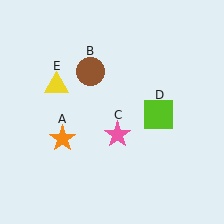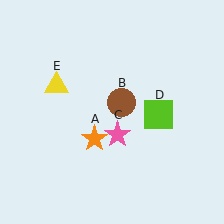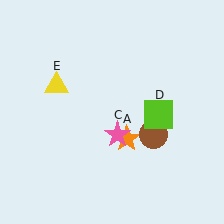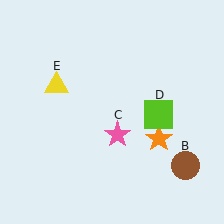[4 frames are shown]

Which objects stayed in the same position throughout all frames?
Pink star (object C) and lime square (object D) and yellow triangle (object E) remained stationary.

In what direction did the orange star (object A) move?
The orange star (object A) moved right.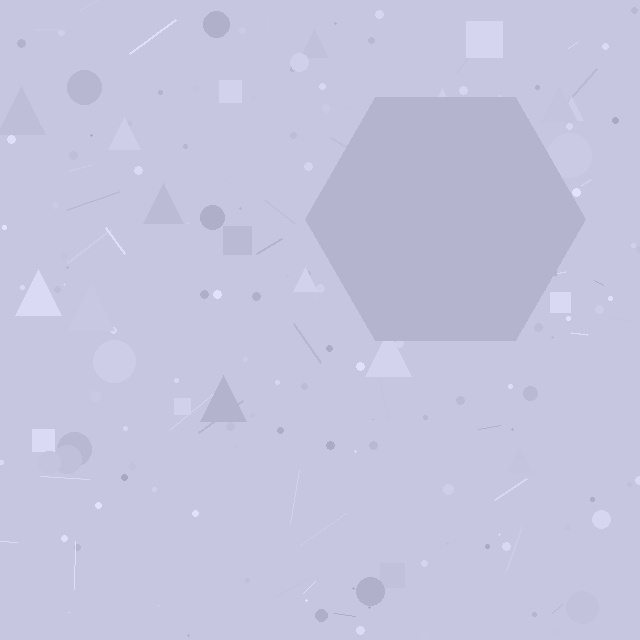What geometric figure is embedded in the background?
A hexagon is embedded in the background.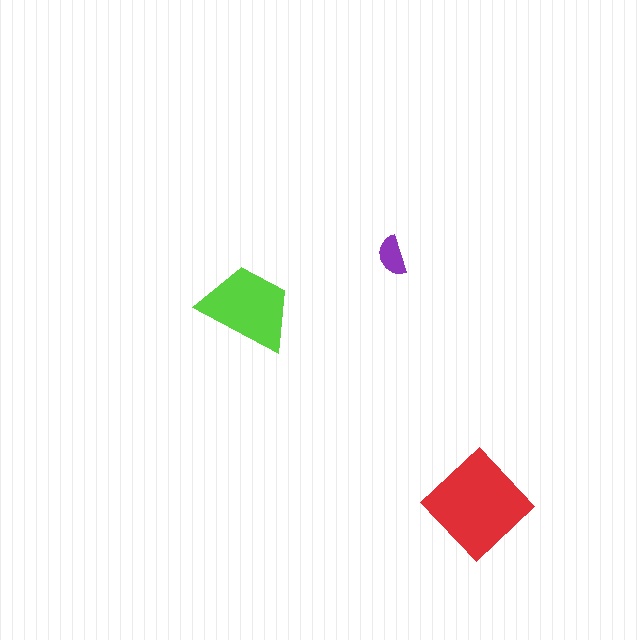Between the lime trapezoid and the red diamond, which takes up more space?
The red diamond.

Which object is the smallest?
The purple semicircle.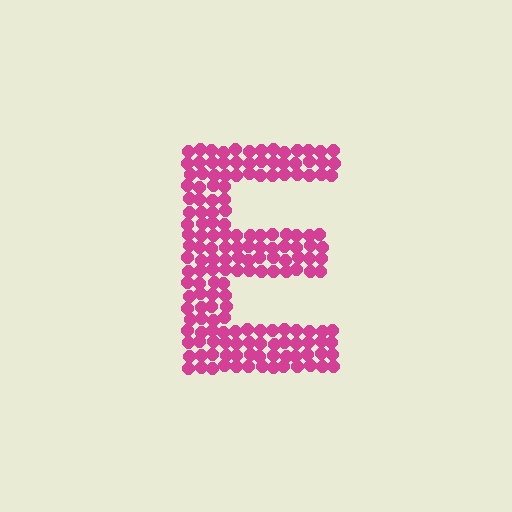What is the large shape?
The large shape is the letter E.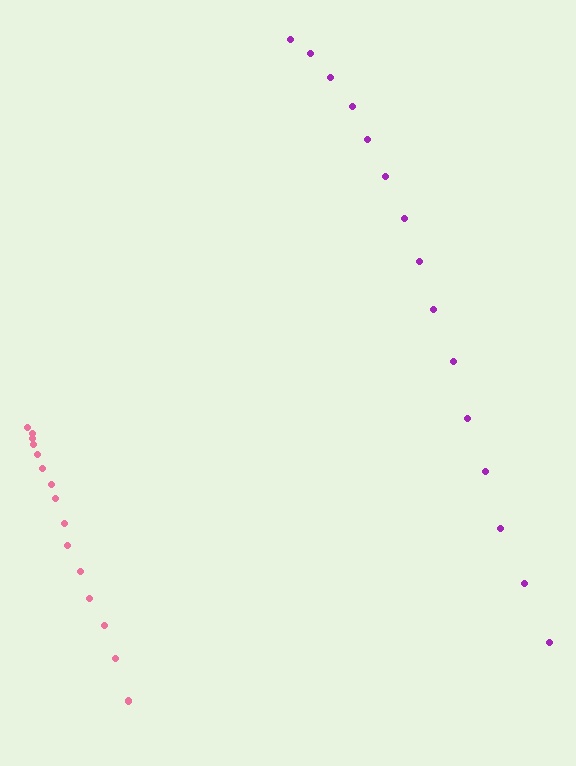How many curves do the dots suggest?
There are 2 distinct paths.